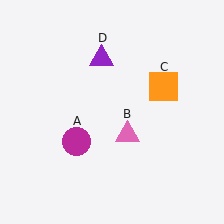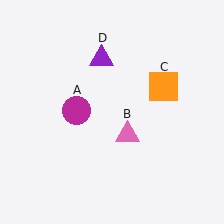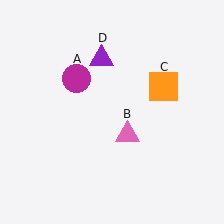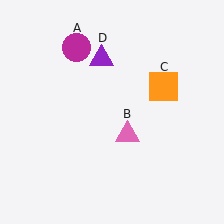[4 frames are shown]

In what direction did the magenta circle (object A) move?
The magenta circle (object A) moved up.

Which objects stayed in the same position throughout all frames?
Pink triangle (object B) and orange square (object C) and purple triangle (object D) remained stationary.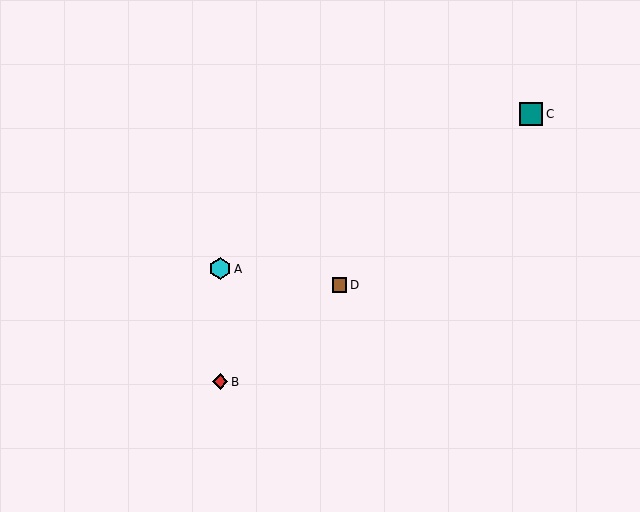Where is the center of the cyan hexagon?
The center of the cyan hexagon is at (220, 269).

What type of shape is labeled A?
Shape A is a cyan hexagon.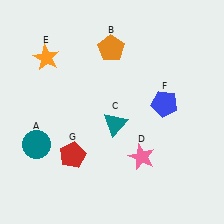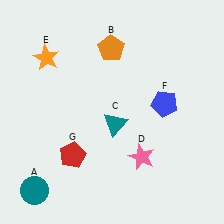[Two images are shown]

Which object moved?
The teal circle (A) moved down.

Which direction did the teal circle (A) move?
The teal circle (A) moved down.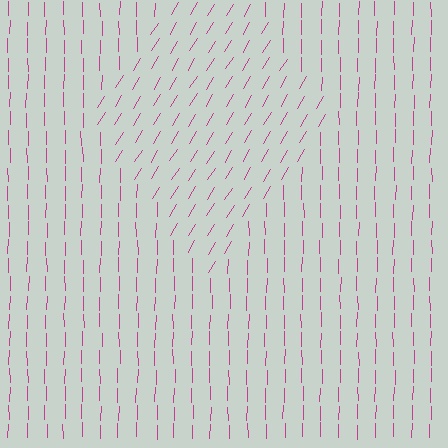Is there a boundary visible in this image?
Yes, there is a texture boundary formed by a change in line orientation.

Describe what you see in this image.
The image is filled with small magenta line segments. A diamond region in the image has lines oriented differently from the surrounding lines, creating a visible texture boundary.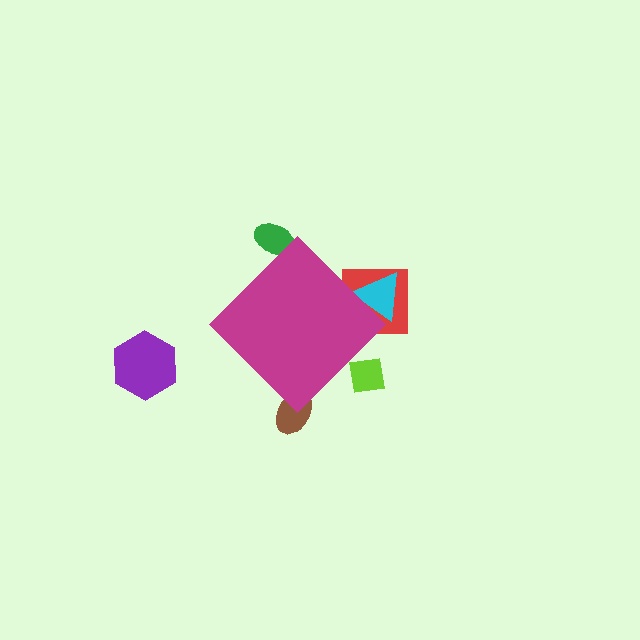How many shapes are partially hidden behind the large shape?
5 shapes are partially hidden.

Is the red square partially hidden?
Yes, the red square is partially hidden behind the magenta diamond.